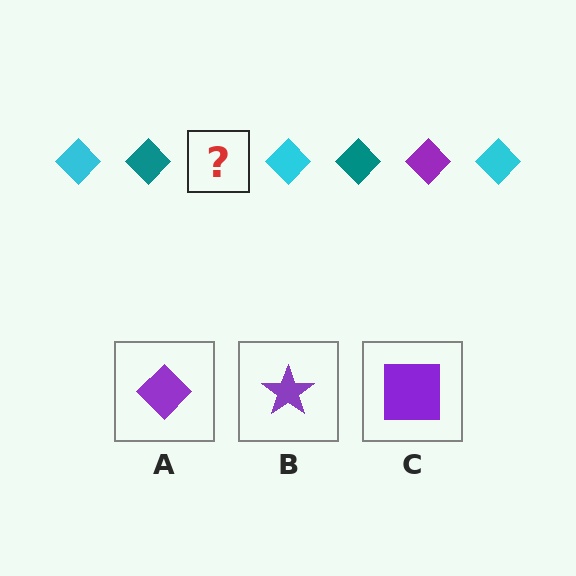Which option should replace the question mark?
Option A.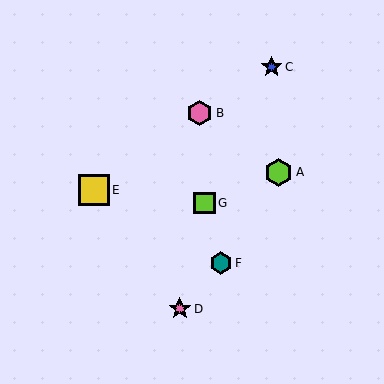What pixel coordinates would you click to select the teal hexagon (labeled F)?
Click at (221, 263) to select the teal hexagon F.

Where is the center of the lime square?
The center of the lime square is at (204, 203).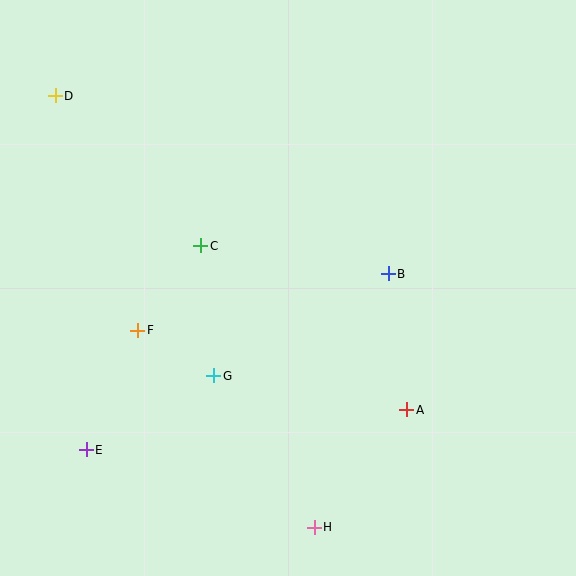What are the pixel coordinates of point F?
Point F is at (138, 330).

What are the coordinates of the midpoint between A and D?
The midpoint between A and D is at (231, 253).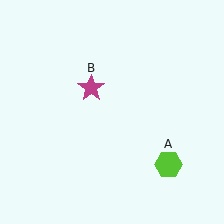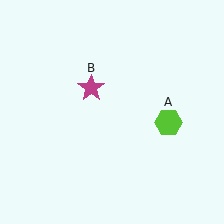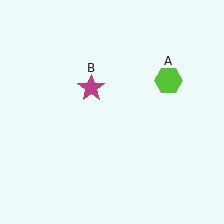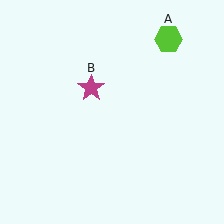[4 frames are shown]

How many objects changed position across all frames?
1 object changed position: lime hexagon (object A).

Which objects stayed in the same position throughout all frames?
Magenta star (object B) remained stationary.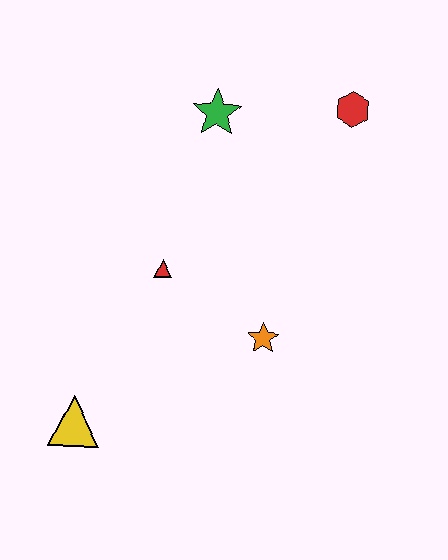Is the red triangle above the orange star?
Yes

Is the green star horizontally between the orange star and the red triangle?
Yes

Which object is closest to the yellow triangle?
The red triangle is closest to the yellow triangle.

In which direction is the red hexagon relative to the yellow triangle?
The red hexagon is above the yellow triangle.